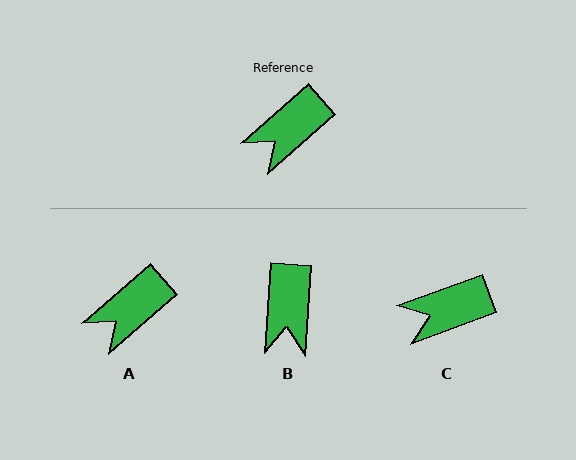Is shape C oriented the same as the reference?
No, it is off by about 21 degrees.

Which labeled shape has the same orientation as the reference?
A.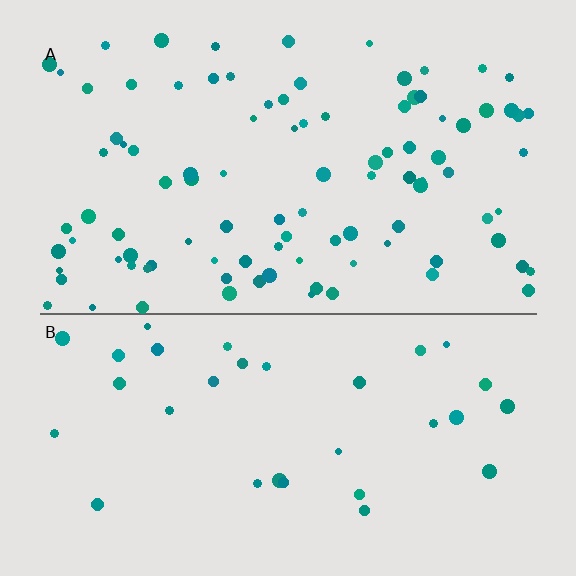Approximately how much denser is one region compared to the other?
Approximately 3.0× — region A over region B.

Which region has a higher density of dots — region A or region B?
A (the top).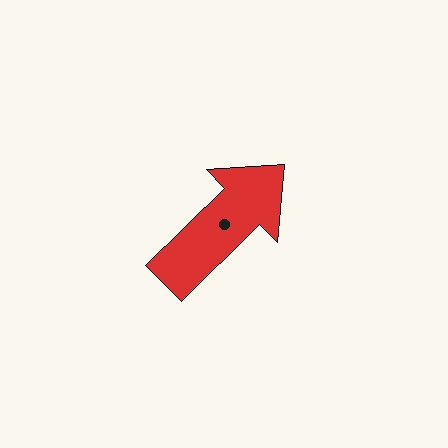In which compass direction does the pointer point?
Northeast.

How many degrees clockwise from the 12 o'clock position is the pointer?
Approximately 46 degrees.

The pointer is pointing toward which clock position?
Roughly 2 o'clock.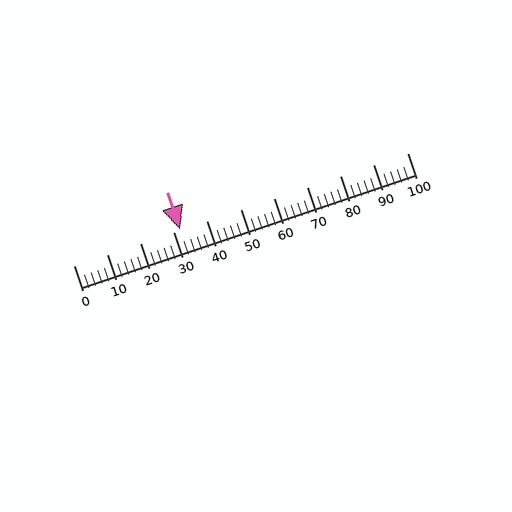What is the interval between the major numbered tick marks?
The major tick marks are spaced 10 units apart.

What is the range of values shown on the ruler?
The ruler shows values from 0 to 100.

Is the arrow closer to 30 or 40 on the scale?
The arrow is closer to 30.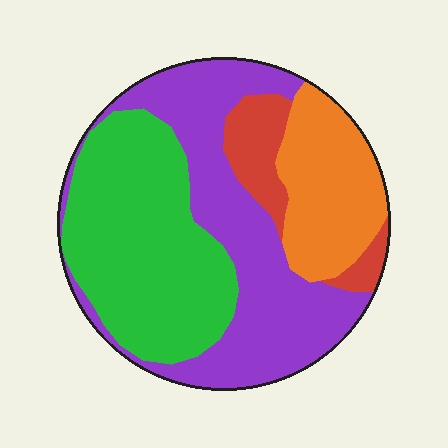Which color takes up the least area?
Red, at roughly 10%.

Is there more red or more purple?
Purple.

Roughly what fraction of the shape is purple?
Purple takes up between a third and a half of the shape.